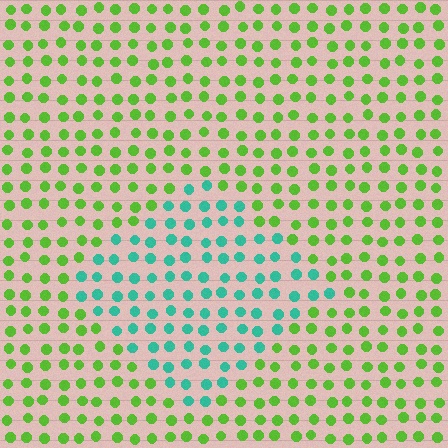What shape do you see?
I see a diamond.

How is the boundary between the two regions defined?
The boundary is defined purely by a slight shift in hue (about 62 degrees). Spacing, size, and orientation are identical on both sides.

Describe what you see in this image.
The image is filled with small lime elements in a uniform arrangement. A diamond-shaped region is visible where the elements are tinted to a slightly different hue, forming a subtle color boundary.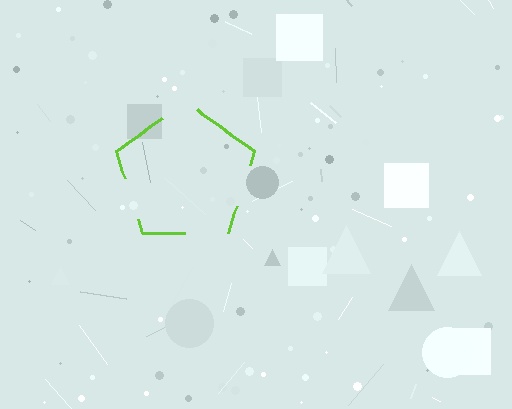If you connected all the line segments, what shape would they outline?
They would outline a pentagon.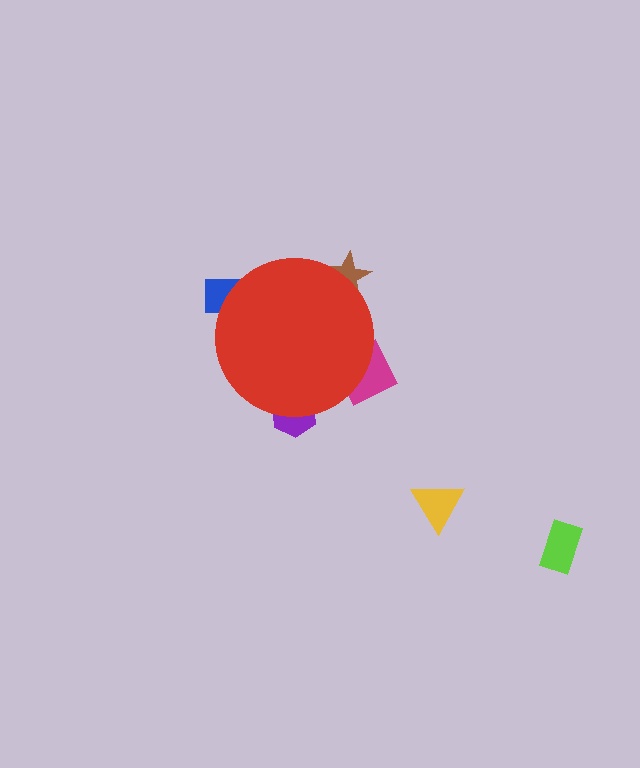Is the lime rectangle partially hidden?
No, the lime rectangle is fully visible.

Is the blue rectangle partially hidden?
Yes, the blue rectangle is partially hidden behind the red circle.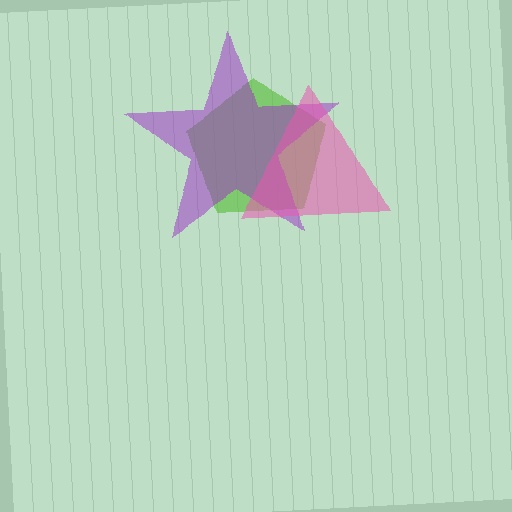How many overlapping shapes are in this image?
There are 3 overlapping shapes in the image.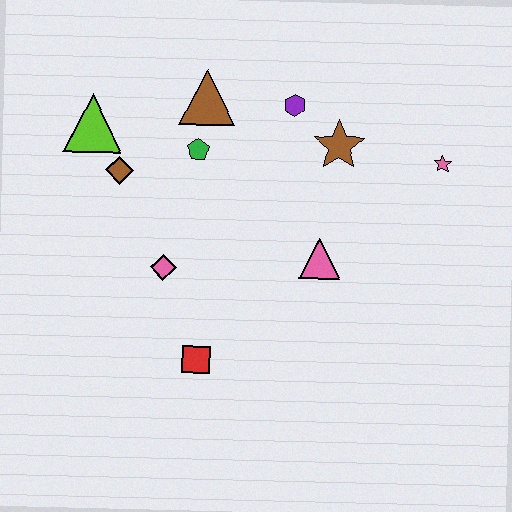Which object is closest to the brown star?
The purple hexagon is closest to the brown star.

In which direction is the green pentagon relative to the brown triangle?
The green pentagon is below the brown triangle.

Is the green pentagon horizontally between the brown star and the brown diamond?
Yes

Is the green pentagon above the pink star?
Yes